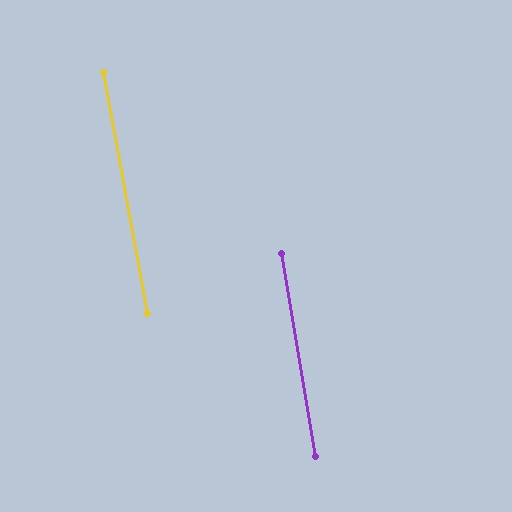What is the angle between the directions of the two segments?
Approximately 1 degree.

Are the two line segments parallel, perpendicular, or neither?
Parallel — their directions differ by only 1.0°.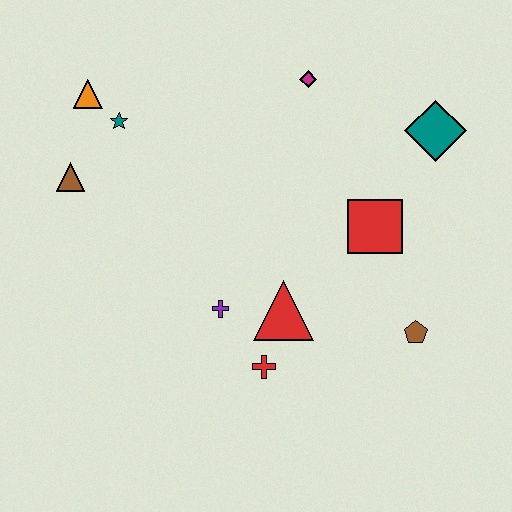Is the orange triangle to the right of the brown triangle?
Yes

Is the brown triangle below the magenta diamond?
Yes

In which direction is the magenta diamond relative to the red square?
The magenta diamond is above the red square.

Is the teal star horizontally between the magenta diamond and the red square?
No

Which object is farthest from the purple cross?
The teal diamond is farthest from the purple cross.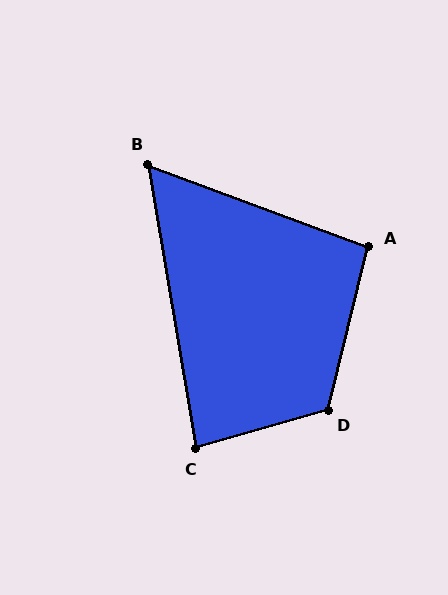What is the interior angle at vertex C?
Approximately 84 degrees (acute).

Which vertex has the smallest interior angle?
B, at approximately 60 degrees.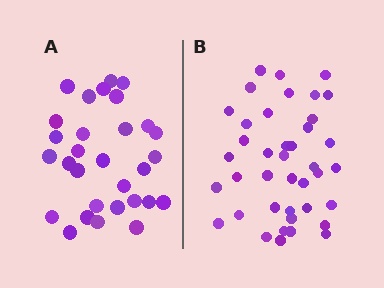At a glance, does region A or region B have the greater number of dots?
Region B (the right region) has more dots.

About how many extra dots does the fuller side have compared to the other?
Region B has roughly 10 or so more dots than region A.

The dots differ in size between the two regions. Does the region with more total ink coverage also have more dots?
No. Region A has more total ink coverage because its dots are larger, but region B actually contains more individual dots. Total area can be misleading — the number of items is what matters here.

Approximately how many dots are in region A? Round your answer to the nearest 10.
About 30 dots.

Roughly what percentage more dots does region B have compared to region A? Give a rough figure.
About 35% more.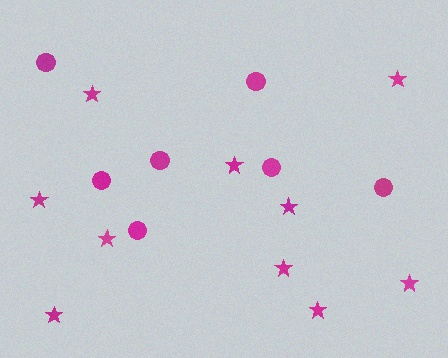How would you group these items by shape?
There are 2 groups: one group of circles (7) and one group of stars (10).